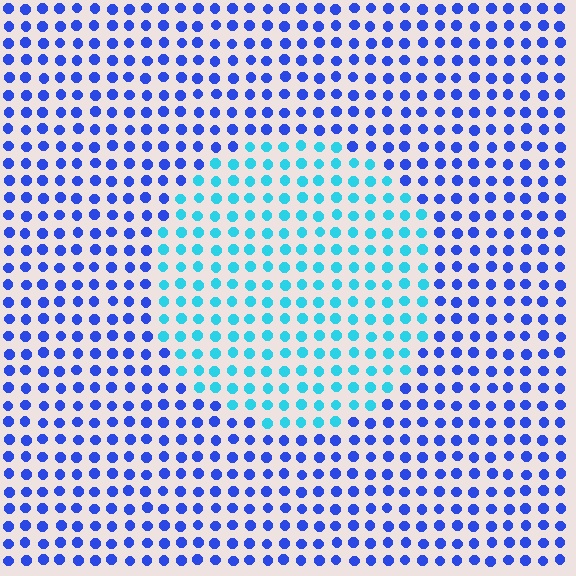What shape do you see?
I see a circle.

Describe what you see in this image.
The image is filled with small blue elements in a uniform arrangement. A circle-shaped region is visible where the elements are tinted to a slightly different hue, forming a subtle color boundary.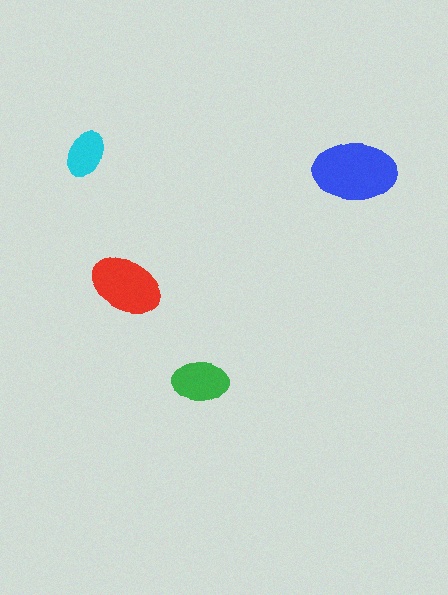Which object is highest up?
The cyan ellipse is topmost.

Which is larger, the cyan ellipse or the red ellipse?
The red one.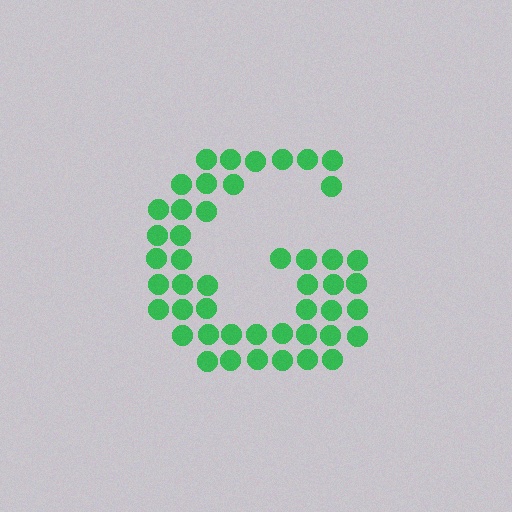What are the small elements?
The small elements are circles.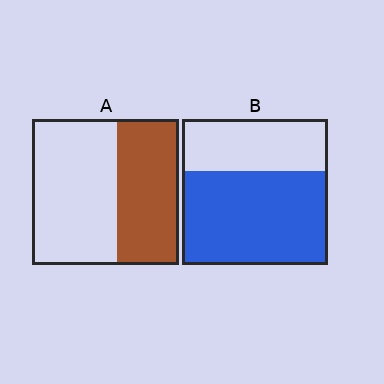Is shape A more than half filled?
No.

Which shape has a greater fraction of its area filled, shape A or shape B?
Shape B.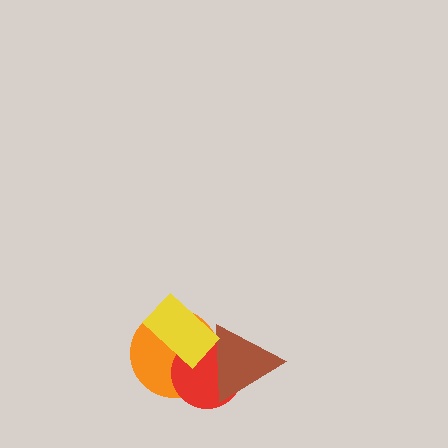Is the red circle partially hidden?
Yes, it is partially covered by another shape.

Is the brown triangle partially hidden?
Yes, it is partially covered by another shape.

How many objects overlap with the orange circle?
3 objects overlap with the orange circle.